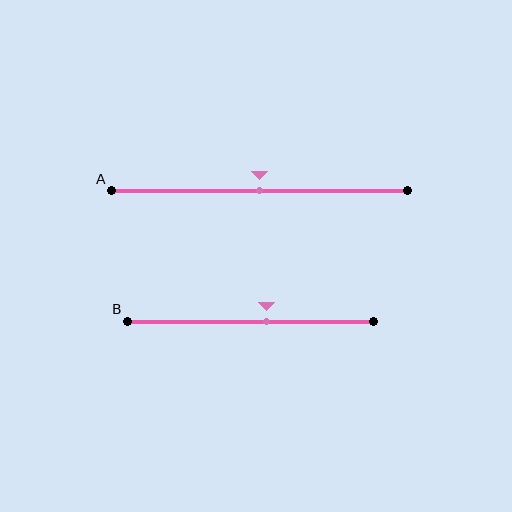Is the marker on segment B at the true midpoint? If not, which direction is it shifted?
No, the marker on segment B is shifted to the right by about 7% of the segment length.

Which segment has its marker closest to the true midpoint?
Segment A has its marker closest to the true midpoint.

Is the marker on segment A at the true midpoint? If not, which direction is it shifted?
Yes, the marker on segment A is at the true midpoint.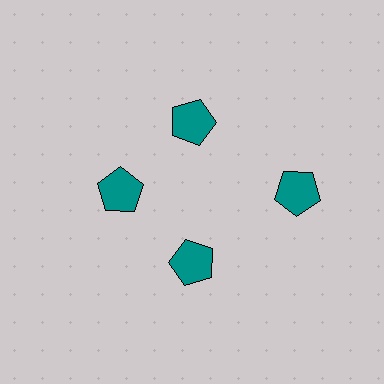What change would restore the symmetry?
The symmetry would be restored by moving it inward, back onto the ring so that all 4 pentagons sit at equal angles and equal distance from the center.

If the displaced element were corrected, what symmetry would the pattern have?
It would have 4-fold rotational symmetry — the pattern would map onto itself every 90 degrees.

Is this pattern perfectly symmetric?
No. The 4 teal pentagons are arranged in a ring, but one element near the 3 o'clock position is pushed outward from the center, breaking the 4-fold rotational symmetry.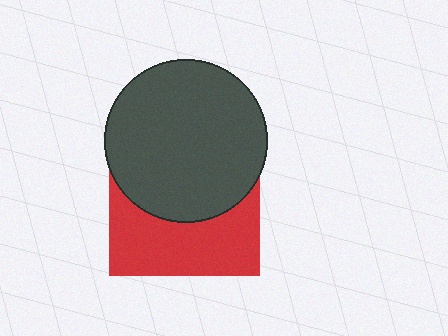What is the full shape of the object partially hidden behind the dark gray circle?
The partially hidden object is a red square.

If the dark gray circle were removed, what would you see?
You would see the complete red square.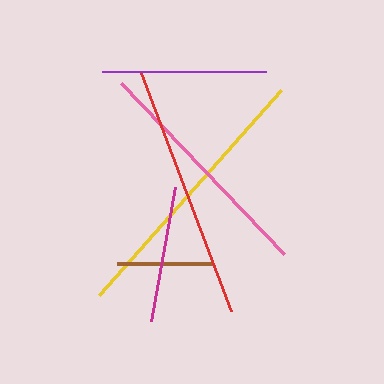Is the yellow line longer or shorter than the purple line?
The yellow line is longer than the purple line.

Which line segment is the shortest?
The brown line is the shortest at approximately 96 pixels.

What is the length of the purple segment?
The purple segment is approximately 164 pixels long.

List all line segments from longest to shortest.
From longest to shortest: yellow, red, pink, purple, magenta, brown.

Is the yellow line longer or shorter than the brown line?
The yellow line is longer than the brown line.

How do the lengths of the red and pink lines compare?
The red and pink lines are approximately the same length.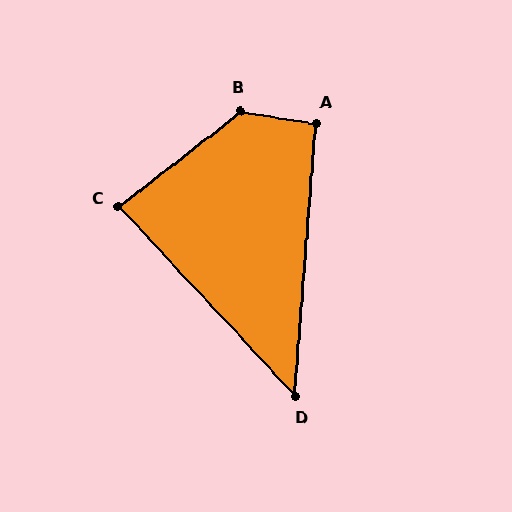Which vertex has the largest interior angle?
B, at approximately 133 degrees.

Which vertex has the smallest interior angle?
D, at approximately 47 degrees.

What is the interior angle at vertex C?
Approximately 85 degrees (approximately right).